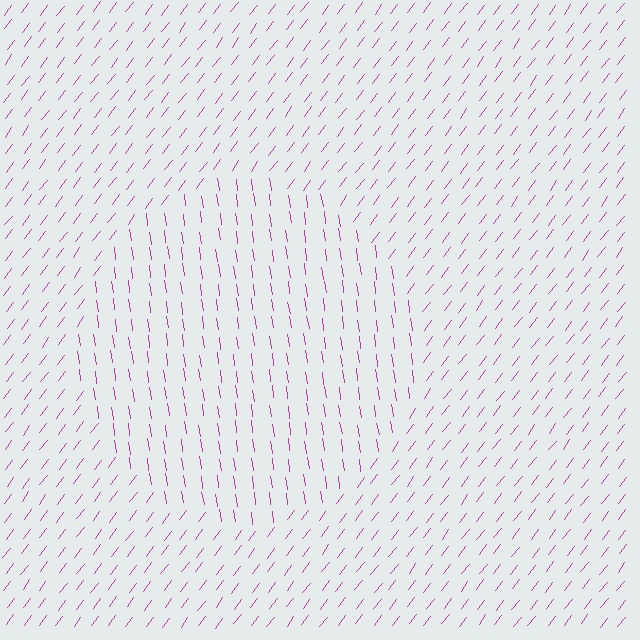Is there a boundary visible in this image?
Yes, there is a texture boundary formed by a change in line orientation.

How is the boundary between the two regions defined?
The boundary is defined purely by a change in line orientation (approximately 45 degrees difference). All lines are the same color and thickness.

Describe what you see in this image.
The image is filled with small magenta line segments. A circle region in the image has lines oriented differently from the surrounding lines, creating a visible texture boundary.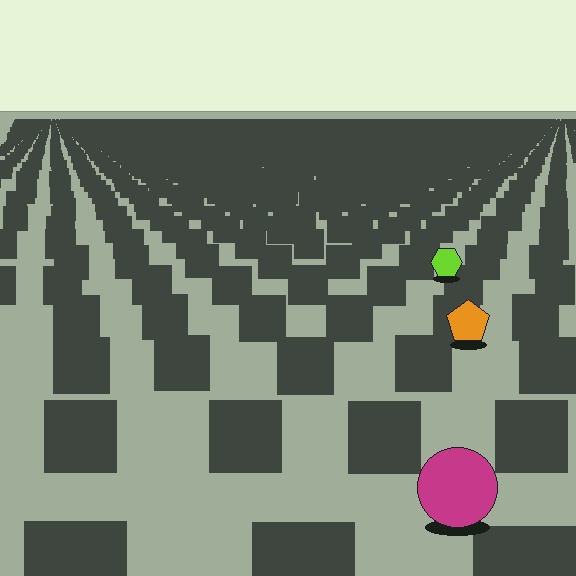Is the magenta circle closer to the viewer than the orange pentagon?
Yes. The magenta circle is closer — you can tell from the texture gradient: the ground texture is coarser near it.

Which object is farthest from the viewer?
The lime hexagon is farthest from the viewer. It appears smaller and the ground texture around it is denser.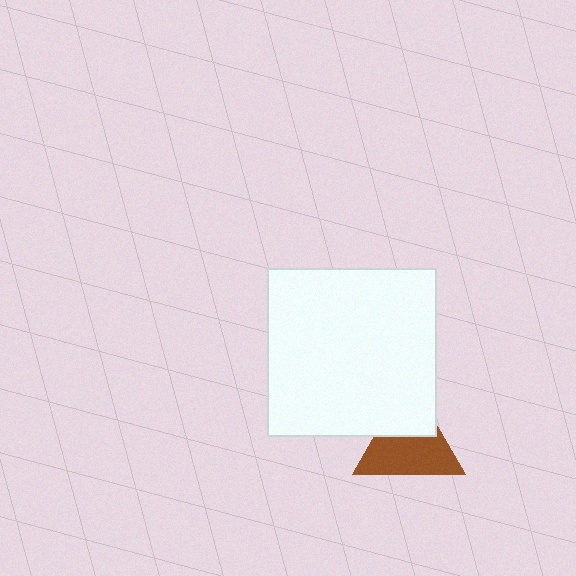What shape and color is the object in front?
The object in front is a white square.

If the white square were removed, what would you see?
You would see the complete brown triangle.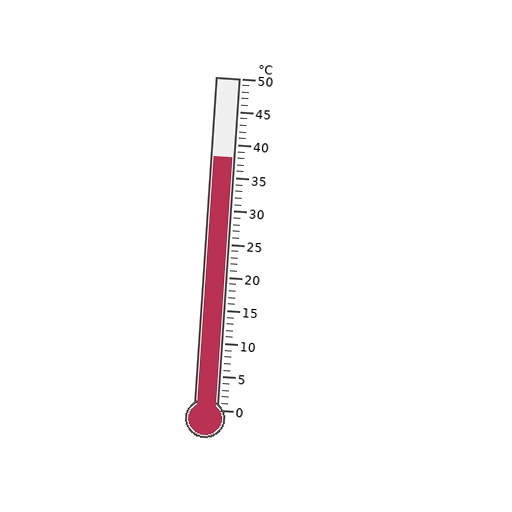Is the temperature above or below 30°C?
The temperature is above 30°C.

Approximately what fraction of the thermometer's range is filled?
The thermometer is filled to approximately 75% of its range.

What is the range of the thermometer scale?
The thermometer scale ranges from 0°C to 50°C.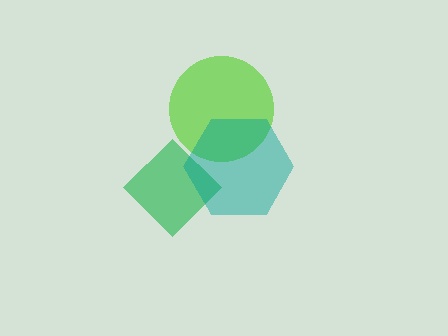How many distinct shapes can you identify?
There are 3 distinct shapes: a green diamond, a lime circle, a teal hexagon.